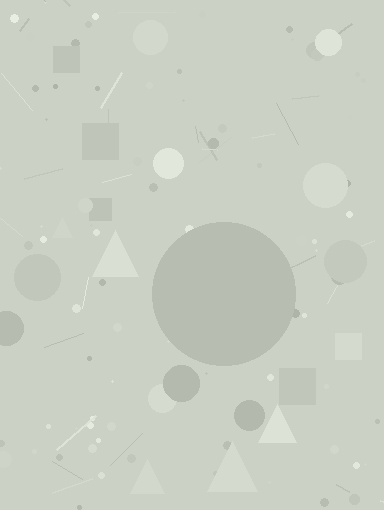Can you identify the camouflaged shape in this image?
The camouflaged shape is a circle.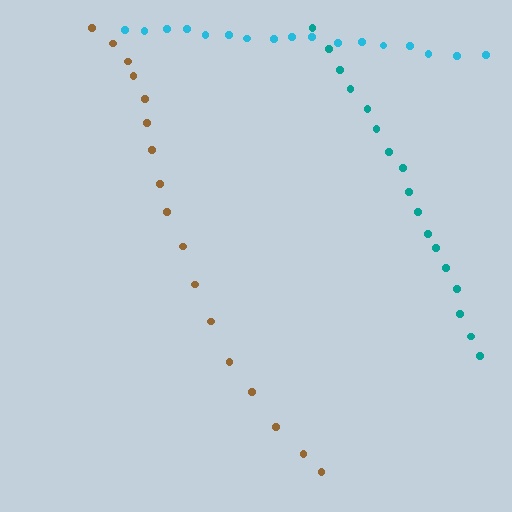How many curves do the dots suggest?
There are 3 distinct paths.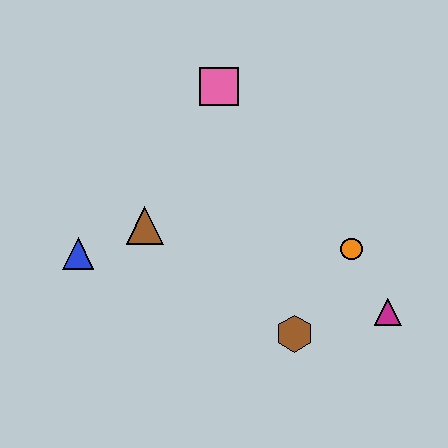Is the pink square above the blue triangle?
Yes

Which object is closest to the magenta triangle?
The orange circle is closest to the magenta triangle.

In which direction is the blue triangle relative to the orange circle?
The blue triangle is to the left of the orange circle.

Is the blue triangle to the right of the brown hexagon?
No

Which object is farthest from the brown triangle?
The magenta triangle is farthest from the brown triangle.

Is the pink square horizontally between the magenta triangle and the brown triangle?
Yes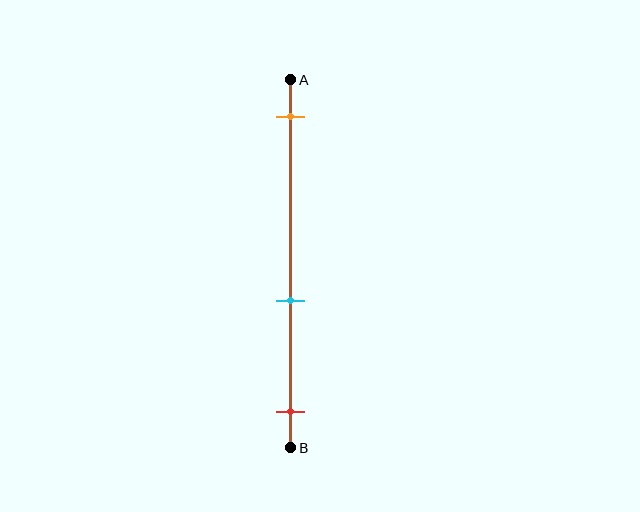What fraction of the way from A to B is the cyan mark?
The cyan mark is approximately 60% (0.6) of the way from A to B.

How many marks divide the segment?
There are 3 marks dividing the segment.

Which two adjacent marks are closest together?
The cyan and red marks are the closest adjacent pair.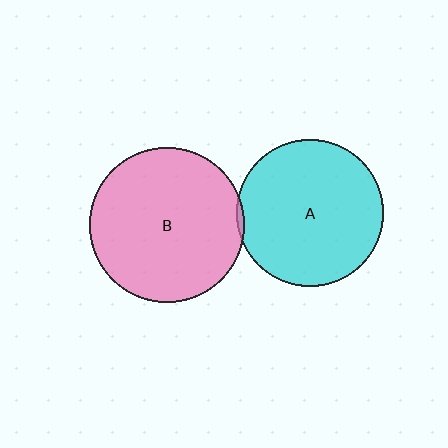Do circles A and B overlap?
Yes.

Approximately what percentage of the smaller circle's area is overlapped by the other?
Approximately 5%.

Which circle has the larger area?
Circle B (pink).